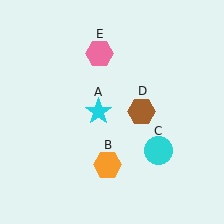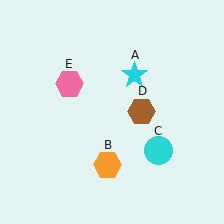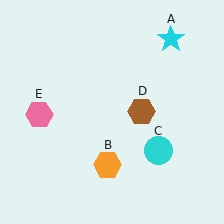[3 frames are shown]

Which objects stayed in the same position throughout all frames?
Orange hexagon (object B) and cyan circle (object C) and brown hexagon (object D) remained stationary.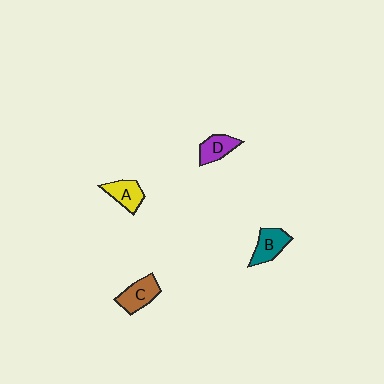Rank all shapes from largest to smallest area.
From largest to smallest: C (brown), B (teal), A (yellow), D (purple).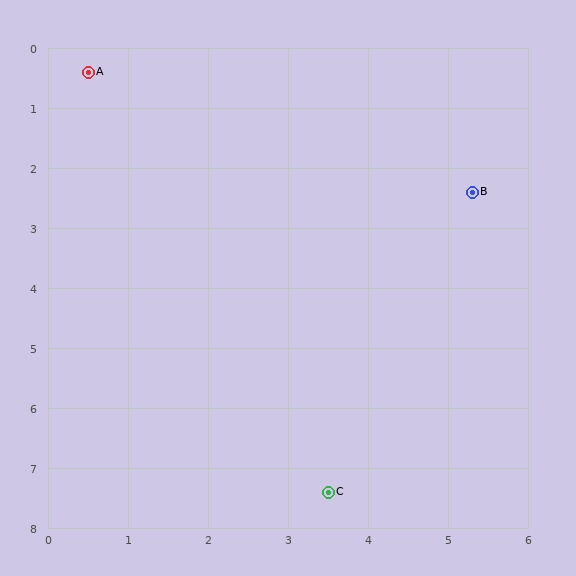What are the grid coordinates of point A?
Point A is at approximately (0.5, 0.4).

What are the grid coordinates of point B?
Point B is at approximately (5.3, 2.4).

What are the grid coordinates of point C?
Point C is at approximately (3.5, 7.4).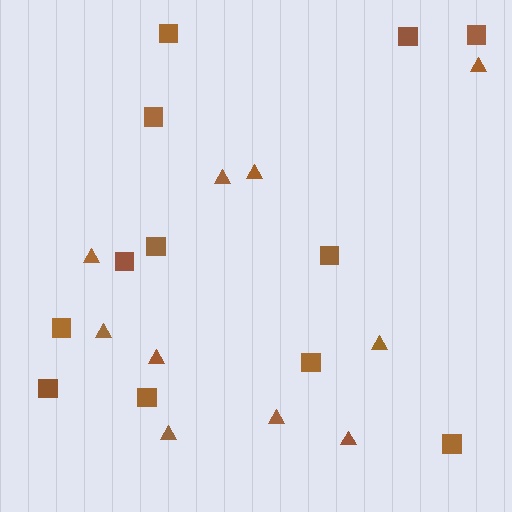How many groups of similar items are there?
There are 2 groups: one group of triangles (10) and one group of squares (12).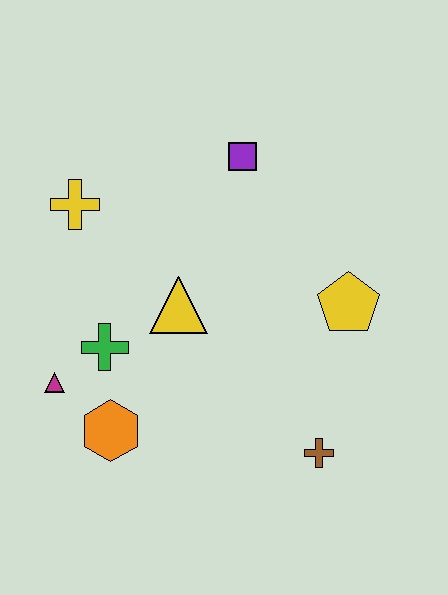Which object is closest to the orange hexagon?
The magenta triangle is closest to the orange hexagon.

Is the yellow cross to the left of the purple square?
Yes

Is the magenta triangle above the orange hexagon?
Yes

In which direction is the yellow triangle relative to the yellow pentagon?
The yellow triangle is to the left of the yellow pentagon.